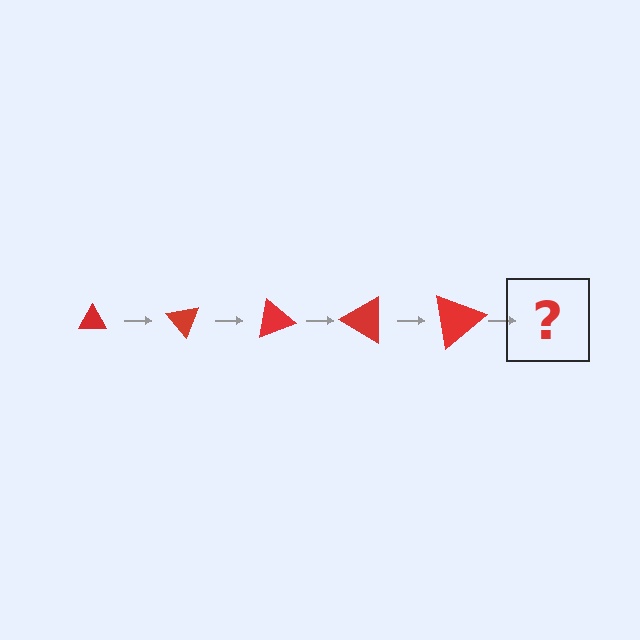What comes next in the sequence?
The next element should be a triangle, larger than the previous one and rotated 250 degrees from the start.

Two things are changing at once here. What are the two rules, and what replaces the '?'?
The two rules are that the triangle grows larger each step and it rotates 50 degrees each step. The '?' should be a triangle, larger than the previous one and rotated 250 degrees from the start.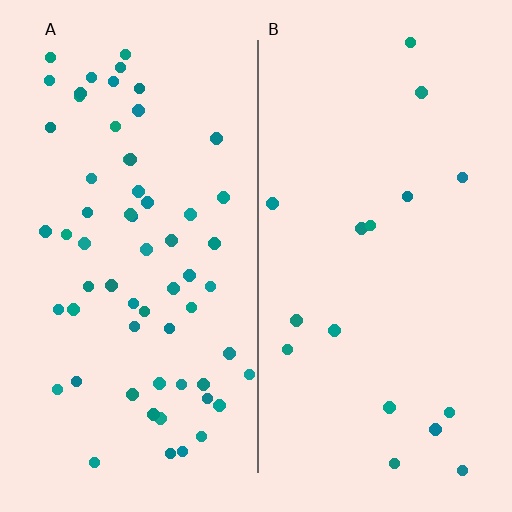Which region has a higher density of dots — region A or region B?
A (the left).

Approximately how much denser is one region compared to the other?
Approximately 3.8× — region A over region B.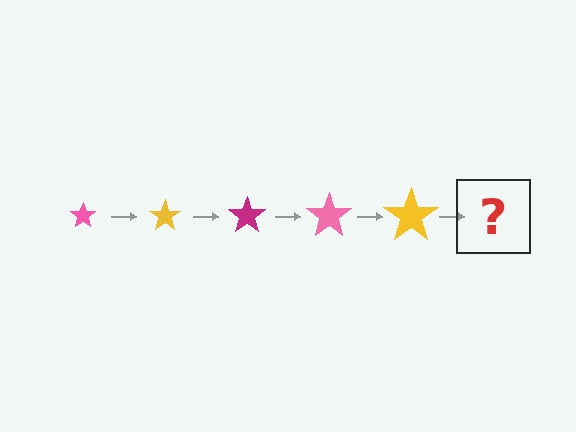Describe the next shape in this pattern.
It should be a magenta star, larger than the previous one.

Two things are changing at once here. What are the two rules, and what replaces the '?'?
The two rules are that the star grows larger each step and the color cycles through pink, yellow, and magenta. The '?' should be a magenta star, larger than the previous one.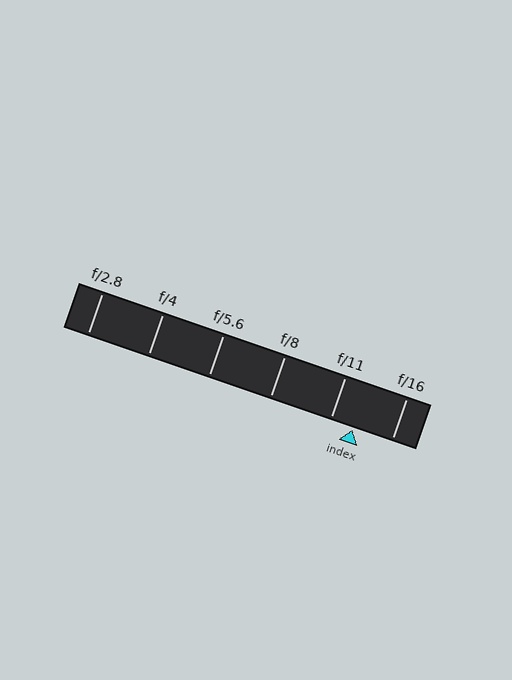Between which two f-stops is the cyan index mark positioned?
The index mark is between f/11 and f/16.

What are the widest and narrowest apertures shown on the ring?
The widest aperture shown is f/2.8 and the narrowest is f/16.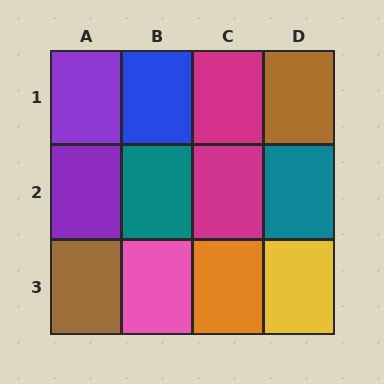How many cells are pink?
1 cell is pink.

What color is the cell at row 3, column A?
Brown.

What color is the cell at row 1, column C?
Magenta.